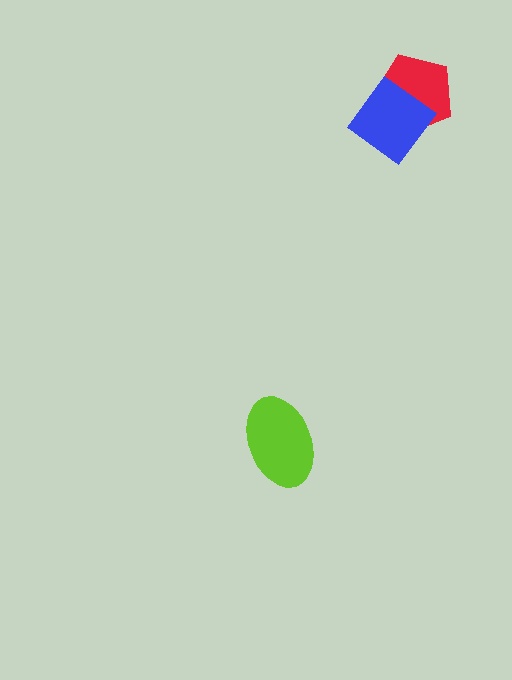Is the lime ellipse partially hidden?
No, no other shape covers it.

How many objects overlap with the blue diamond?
1 object overlaps with the blue diamond.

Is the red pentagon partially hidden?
Yes, it is partially covered by another shape.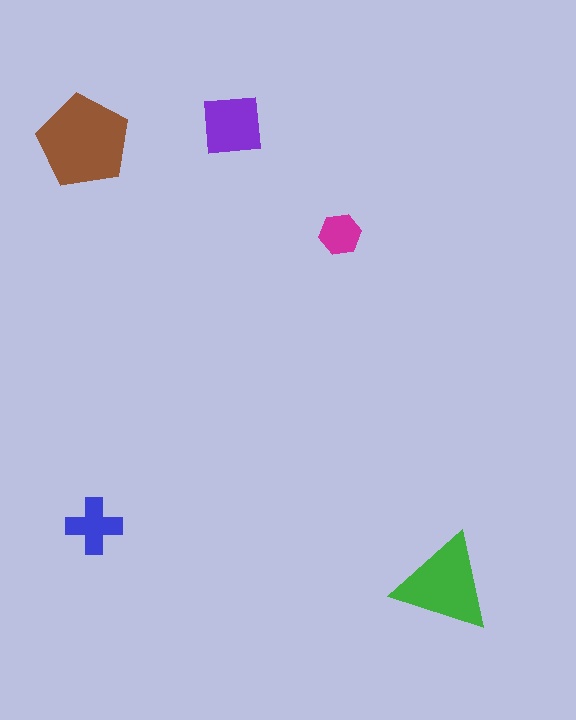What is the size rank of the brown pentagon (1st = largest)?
1st.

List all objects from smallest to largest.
The magenta hexagon, the blue cross, the purple square, the green triangle, the brown pentagon.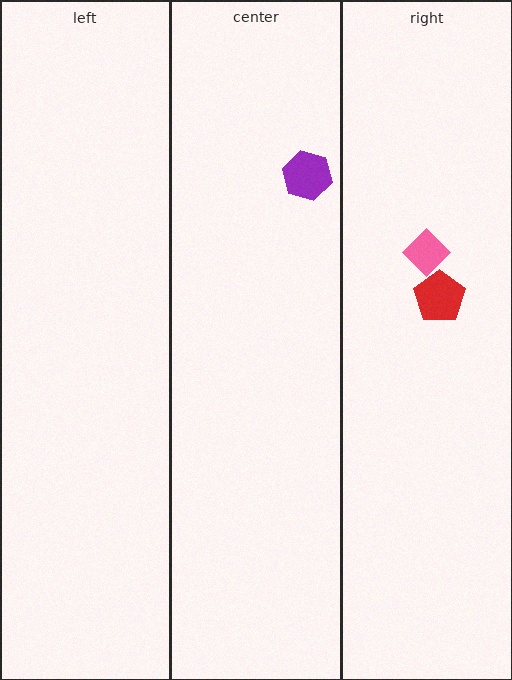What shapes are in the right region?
The red pentagon, the pink diamond.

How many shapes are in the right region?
2.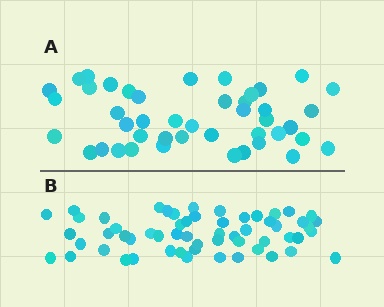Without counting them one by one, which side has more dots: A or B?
Region B (the bottom region) has more dots.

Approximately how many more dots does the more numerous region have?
Region B has approximately 15 more dots than region A.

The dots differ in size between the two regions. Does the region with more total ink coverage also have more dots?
No. Region A has more total ink coverage because its dots are larger, but region B actually contains more individual dots. Total area can be misleading — the number of items is what matters here.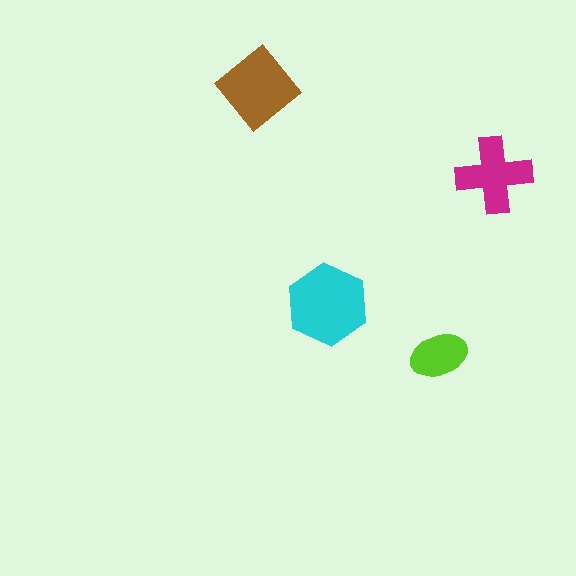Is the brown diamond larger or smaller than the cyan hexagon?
Smaller.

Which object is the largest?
The cyan hexagon.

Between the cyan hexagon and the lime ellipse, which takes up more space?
The cyan hexagon.